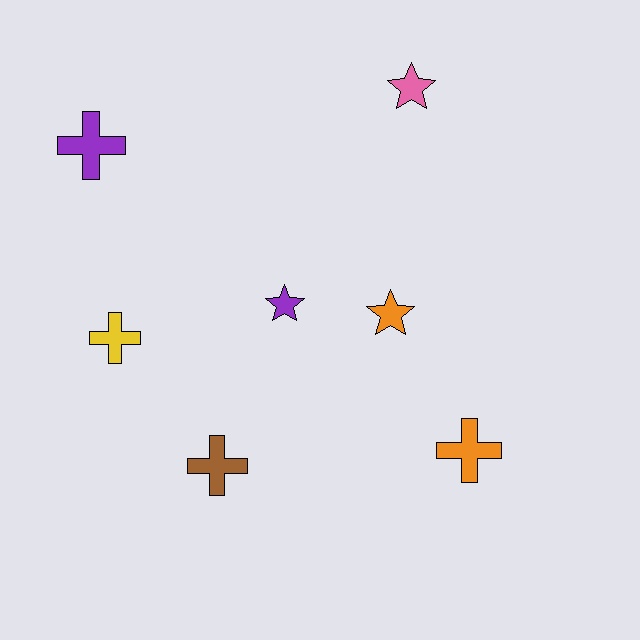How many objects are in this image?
There are 7 objects.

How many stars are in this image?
There are 3 stars.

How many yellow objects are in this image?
There is 1 yellow object.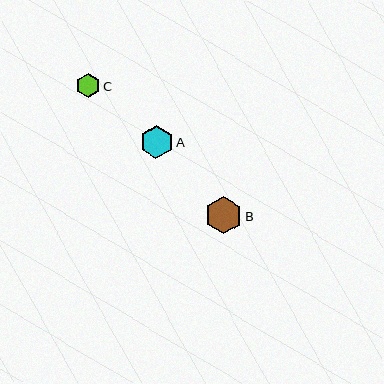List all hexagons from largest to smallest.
From largest to smallest: B, A, C.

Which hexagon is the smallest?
Hexagon C is the smallest with a size of approximately 24 pixels.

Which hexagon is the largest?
Hexagon B is the largest with a size of approximately 37 pixels.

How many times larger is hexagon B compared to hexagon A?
Hexagon B is approximately 1.1 times the size of hexagon A.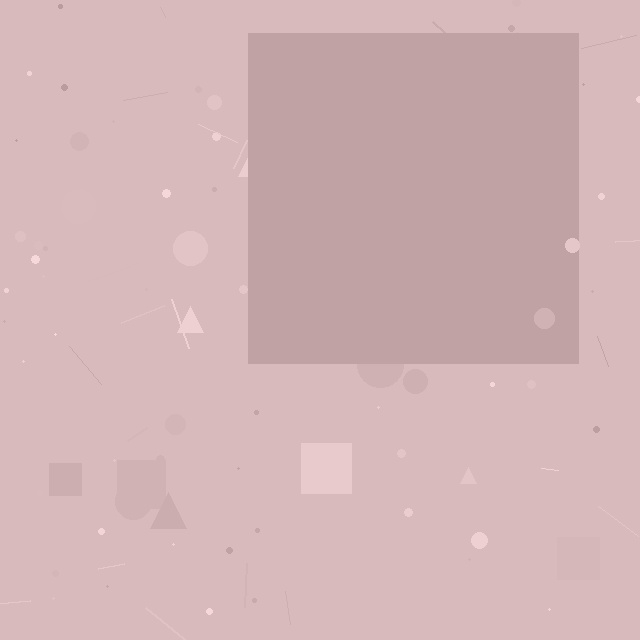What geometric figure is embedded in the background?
A square is embedded in the background.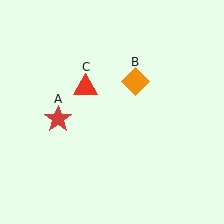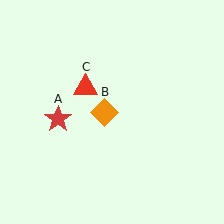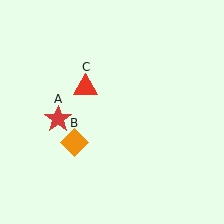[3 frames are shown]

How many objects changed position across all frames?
1 object changed position: orange diamond (object B).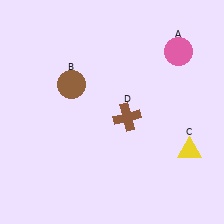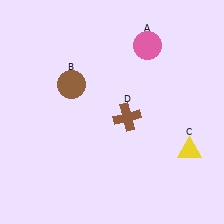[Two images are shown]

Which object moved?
The pink circle (A) moved left.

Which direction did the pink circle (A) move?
The pink circle (A) moved left.